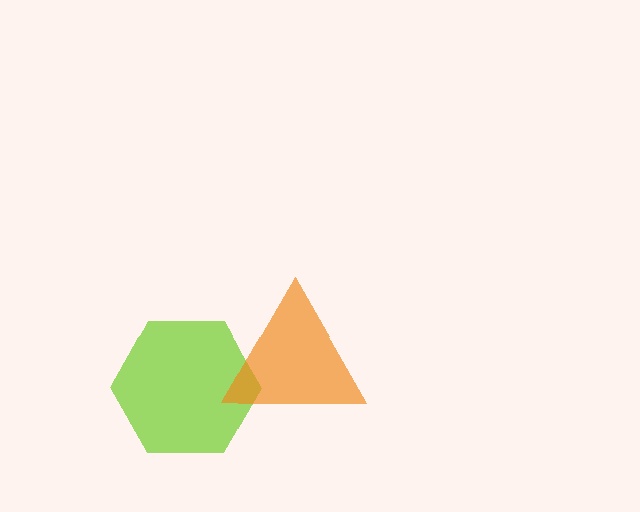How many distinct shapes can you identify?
There are 2 distinct shapes: a lime hexagon, an orange triangle.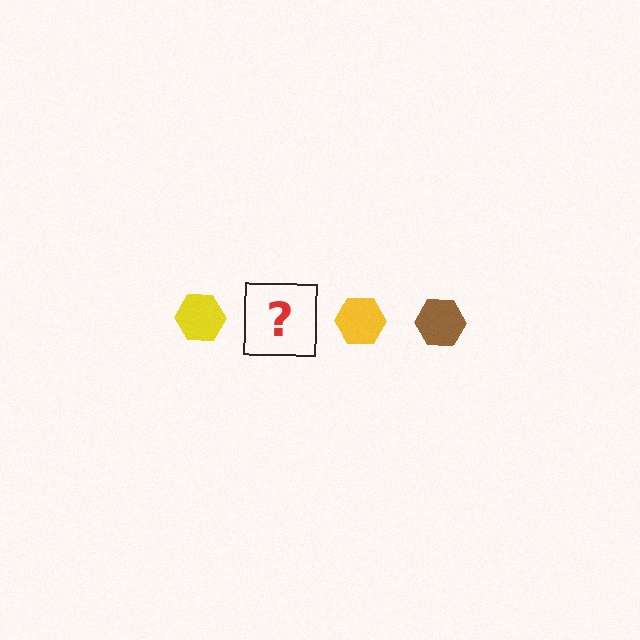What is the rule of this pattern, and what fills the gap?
The rule is that the pattern cycles through yellow, brown hexagons. The gap should be filled with a brown hexagon.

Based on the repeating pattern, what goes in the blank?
The blank should be a brown hexagon.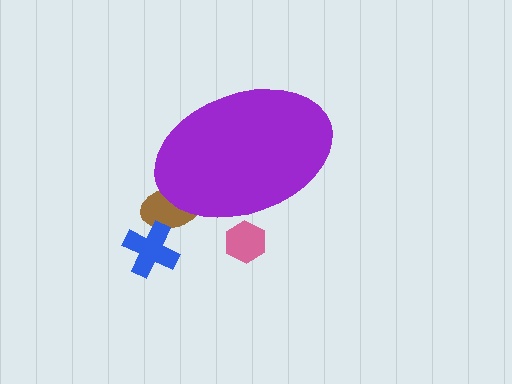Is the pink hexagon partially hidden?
Yes, the pink hexagon is partially hidden behind the purple ellipse.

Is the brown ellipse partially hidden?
Yes, the brown ellipse is partially hidden behind the purple ellipse.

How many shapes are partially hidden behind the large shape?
2 shapes are partially hidden.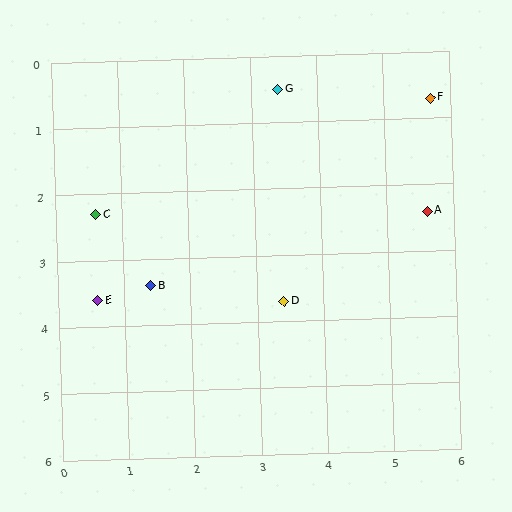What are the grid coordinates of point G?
Point G is at approximately (3.4, 0.5).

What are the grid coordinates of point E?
Point E is at approximately (0.6, 3.6).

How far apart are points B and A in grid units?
Points B and A are about 4.3 grid units apart.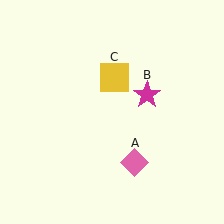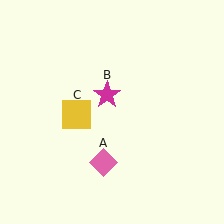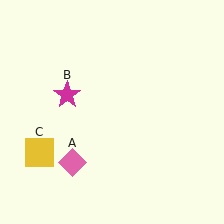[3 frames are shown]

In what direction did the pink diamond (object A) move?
The pink diamond (object A) moved left.